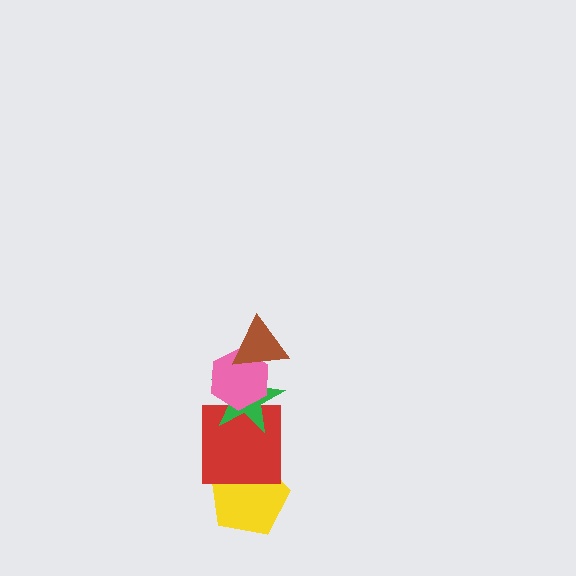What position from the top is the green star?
The green star is 3rd from the top.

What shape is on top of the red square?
The green star is on top of the red square.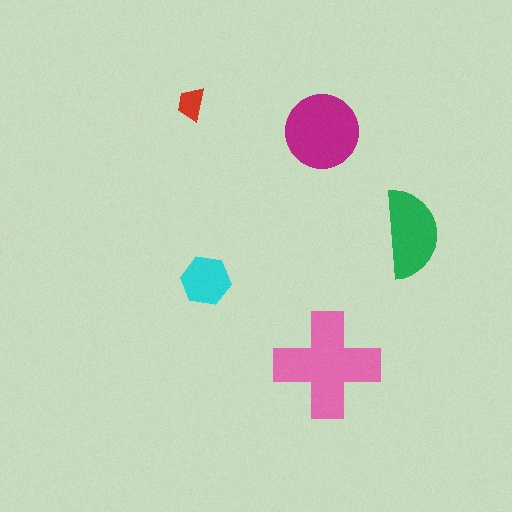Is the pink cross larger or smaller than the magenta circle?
Larger.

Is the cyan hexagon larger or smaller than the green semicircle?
Smaller.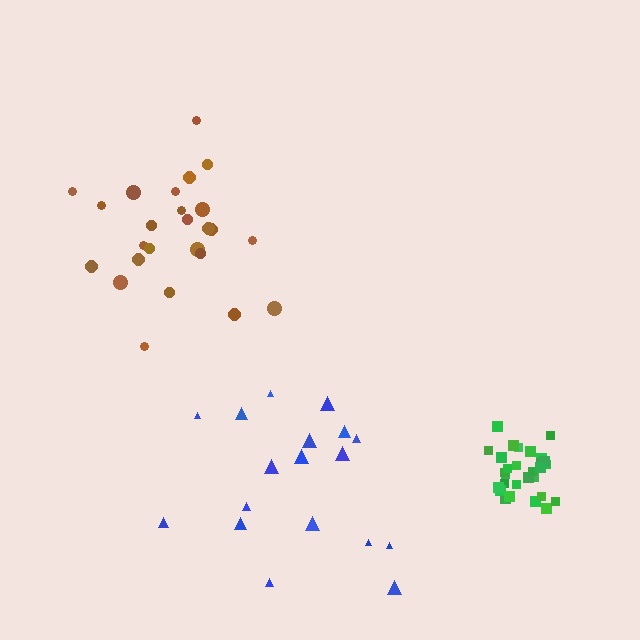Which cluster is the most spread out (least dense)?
Blue.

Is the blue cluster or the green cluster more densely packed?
Green.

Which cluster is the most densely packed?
Green.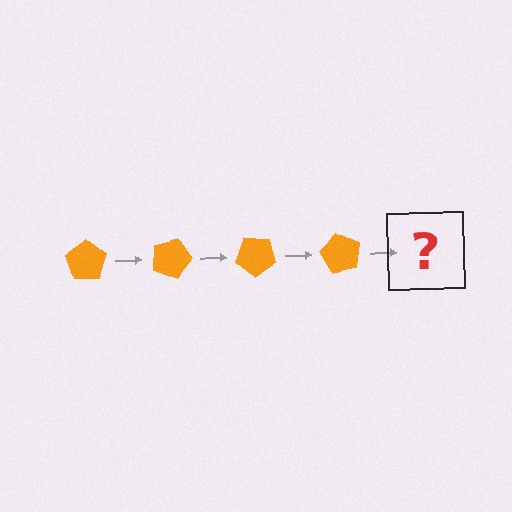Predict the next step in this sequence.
The next step is an orange pentagon rotated 80 degrees.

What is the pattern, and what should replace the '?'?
The pattern is that the pentagon rotates 20 degrees each step. The '?' should be an orange pentagon rotated 80 degrees.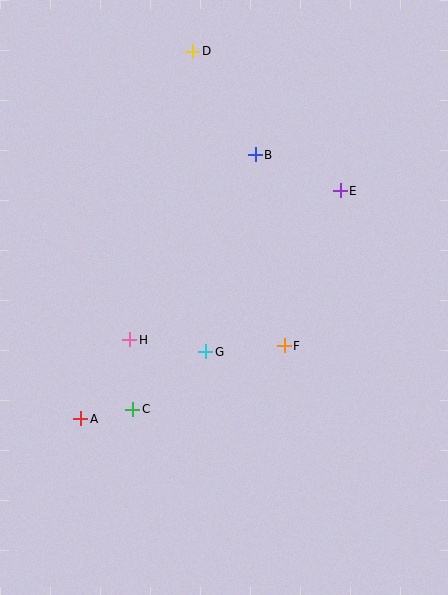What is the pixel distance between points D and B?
The distance between D and B is 121 pixels.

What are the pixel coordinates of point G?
Point G is at (206, 352).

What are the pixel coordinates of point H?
Point H is at (130, 340).